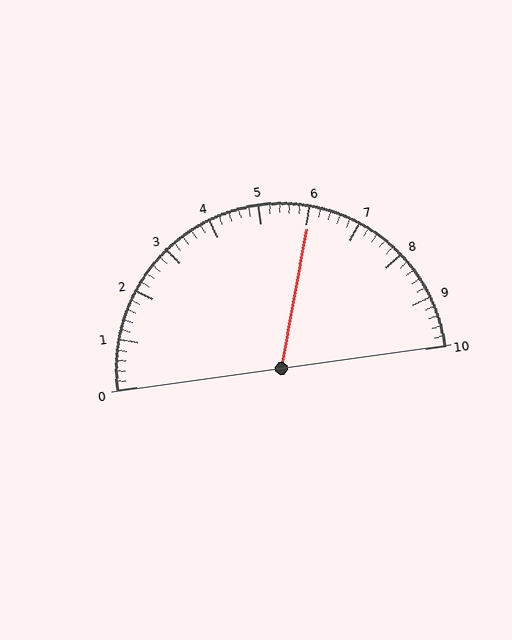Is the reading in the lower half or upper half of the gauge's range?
The reading is in the upper half of the range (0 to 10).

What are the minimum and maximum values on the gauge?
The gauge ranges from 0 to 10.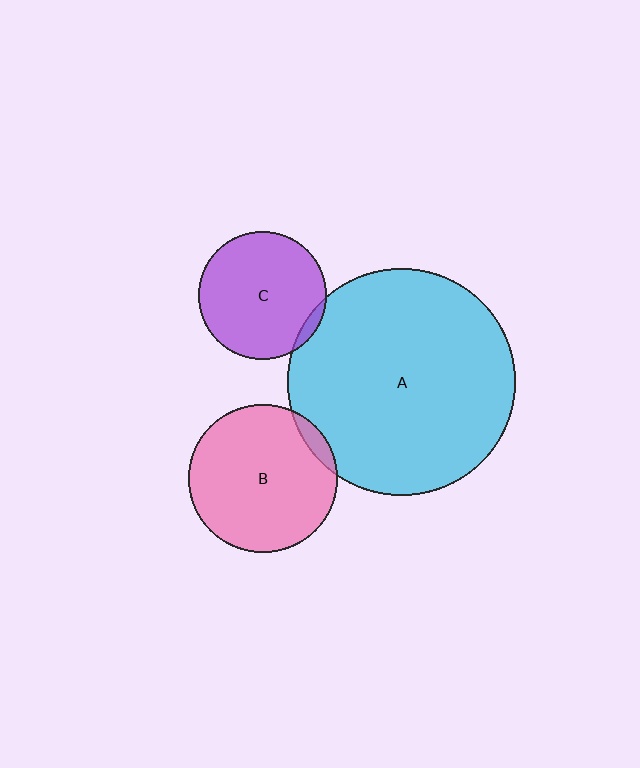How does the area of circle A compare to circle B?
Approximately 2.3 times.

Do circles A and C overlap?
Yes.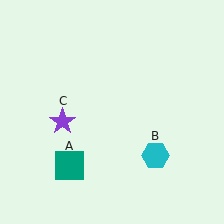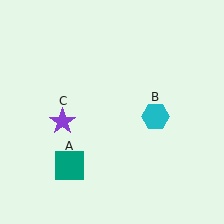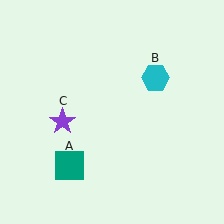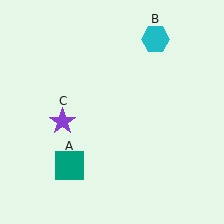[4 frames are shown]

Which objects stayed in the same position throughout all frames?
Teal square (object A) and purple star (object C) remained stationary.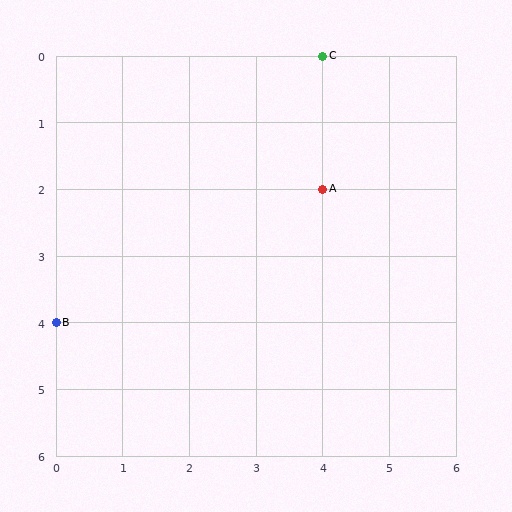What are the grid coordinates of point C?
Point C is at grid coordinates (4, 0).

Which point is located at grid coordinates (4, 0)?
Point C is at (4, 0).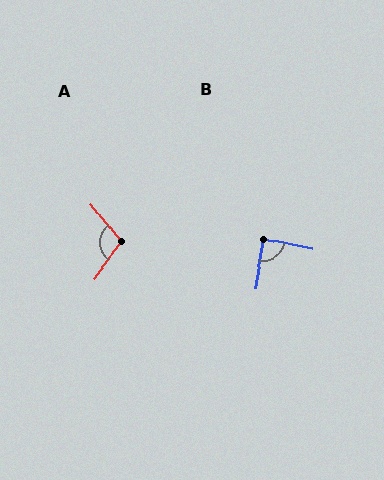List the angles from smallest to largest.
B (87°), A (105°).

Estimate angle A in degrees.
Approximately 105 degrees.